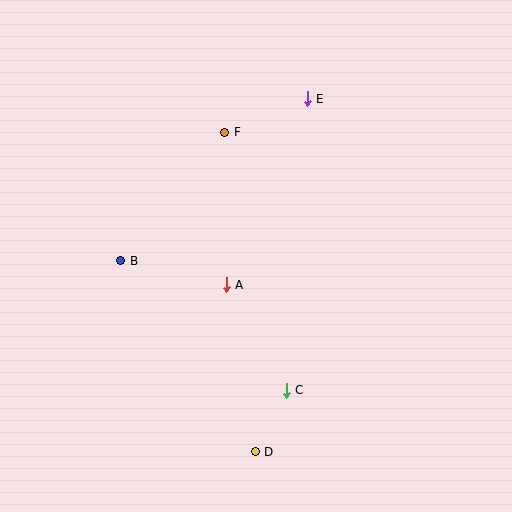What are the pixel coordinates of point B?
Point B is at (121, 261).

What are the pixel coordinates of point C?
Point C is at (286, 390).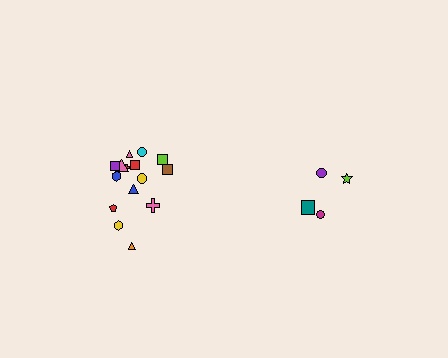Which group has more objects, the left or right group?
The left group.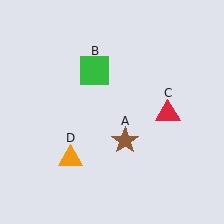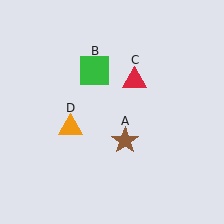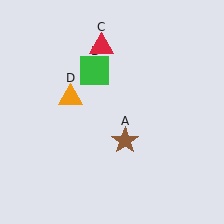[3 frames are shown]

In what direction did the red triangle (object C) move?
The red triangle (object C) moved up and to the left.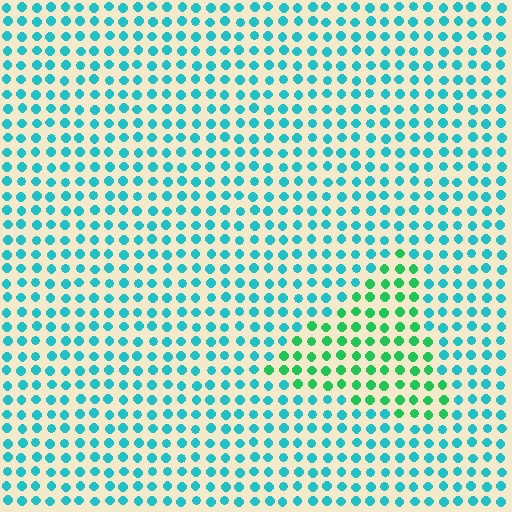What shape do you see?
I see a triangle.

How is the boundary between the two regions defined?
The boundary is defined purely by a slight shift in hue (about 42 degrees). Spacing, size, and orientation are identical on both sides.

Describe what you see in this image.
The image is filled with small cyan elements in a uniform arrangement. A triangle-shaped region is visible where the elements are tinted to a slightly different hue, forming a subtle color boundary.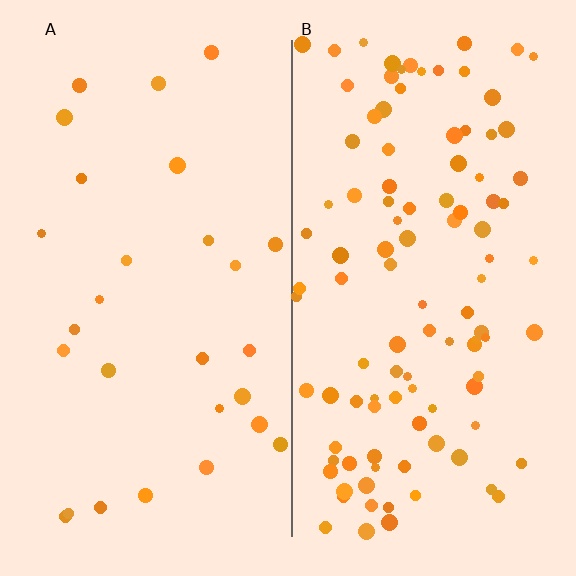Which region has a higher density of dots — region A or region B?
B (the right).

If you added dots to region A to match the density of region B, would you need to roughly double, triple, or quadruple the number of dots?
Approximately quadruple.